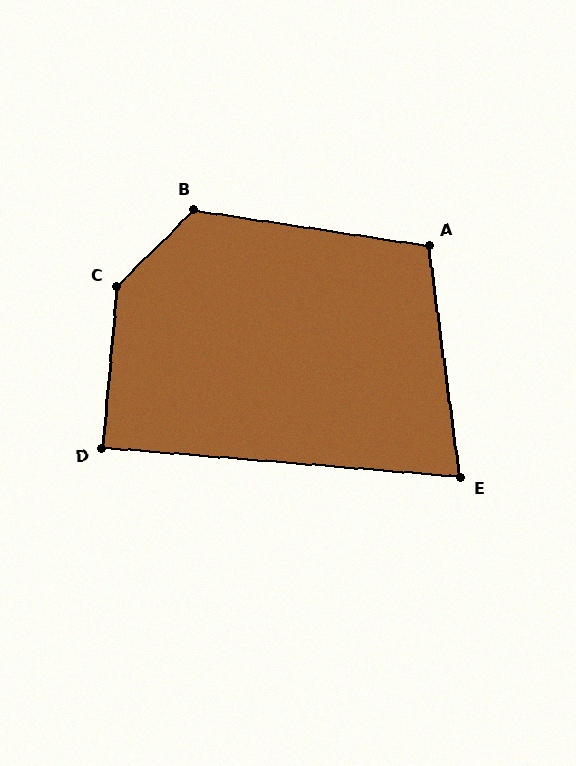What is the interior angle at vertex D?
Approximately 90 degrees (approximately right).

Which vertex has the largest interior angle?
C, at approximately 139 degrees.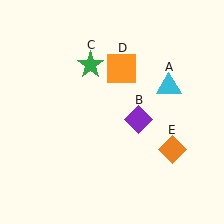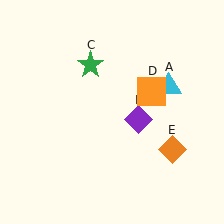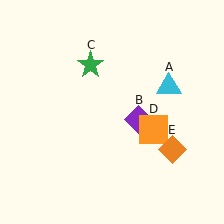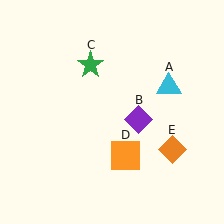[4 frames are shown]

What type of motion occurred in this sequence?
The orange square (object D) rotated clockwise around the center of the scene.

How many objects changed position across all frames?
1 object changed position: orange square (object D).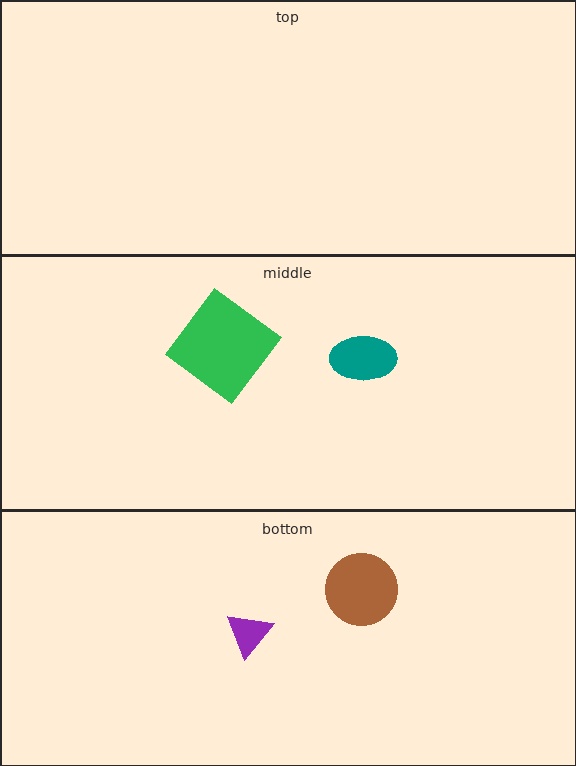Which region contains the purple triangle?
The bottom region.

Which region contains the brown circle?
The bottom region.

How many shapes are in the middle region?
2.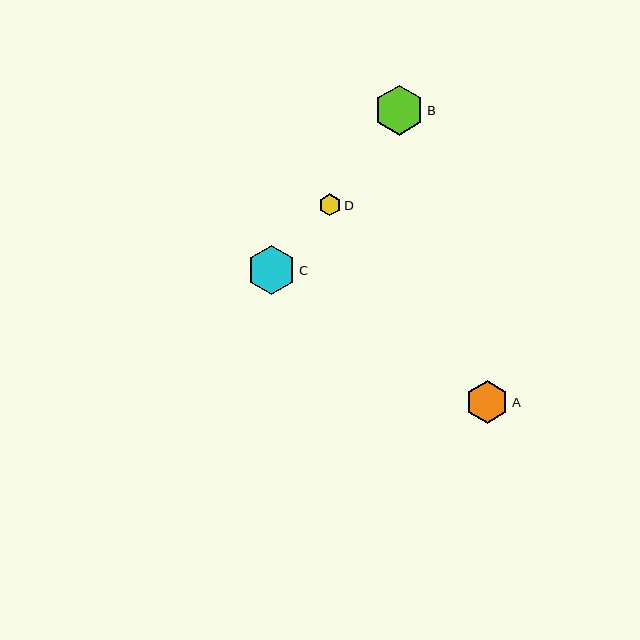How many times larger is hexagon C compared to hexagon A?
Hexagon C is approximately 1.2 times the size of hexagon A.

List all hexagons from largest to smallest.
From largest to smallest: B, C, A, D.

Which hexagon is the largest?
Hexagon B is the largest with a size of approximately 50 pixels.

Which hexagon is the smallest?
Hexagon D is the smallest with a size of approximately 22 pixels.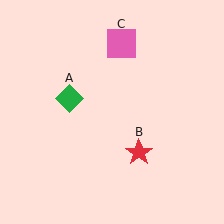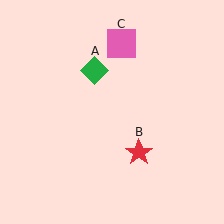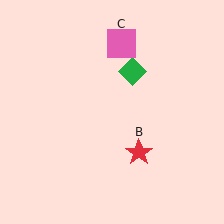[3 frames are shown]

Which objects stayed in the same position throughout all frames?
Red star (object B) and pink square (object C) remained stationary.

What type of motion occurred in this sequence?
The green diamond (object A) rotated clockwise around the center of the scene.